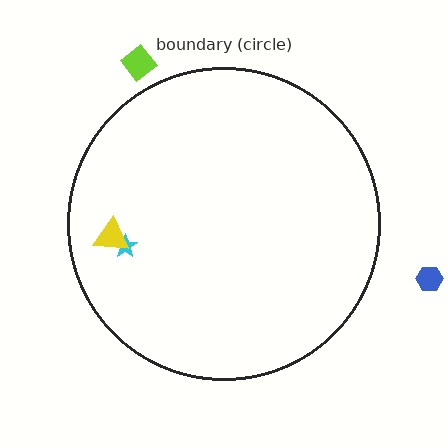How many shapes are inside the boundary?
2 inside, 2 outside.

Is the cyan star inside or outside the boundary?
Inside.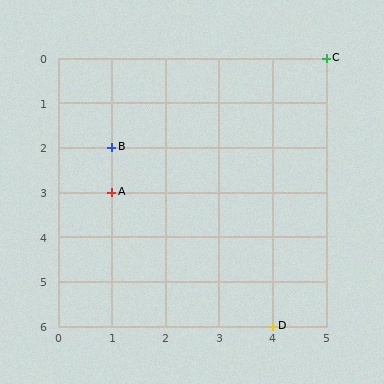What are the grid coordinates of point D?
Point D is at grid coordinates (4, 6).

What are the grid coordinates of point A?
Point A is at grid coordinates (1, 3).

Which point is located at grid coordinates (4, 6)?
Point D is at (4, 6).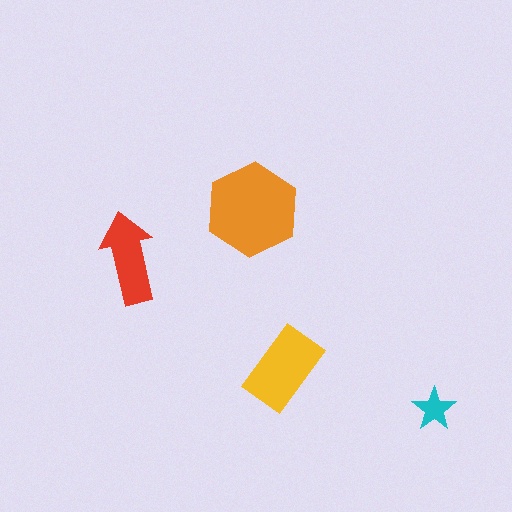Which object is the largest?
The orange hexagon.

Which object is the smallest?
The cyan star.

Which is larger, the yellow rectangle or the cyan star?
The yellow rectangle.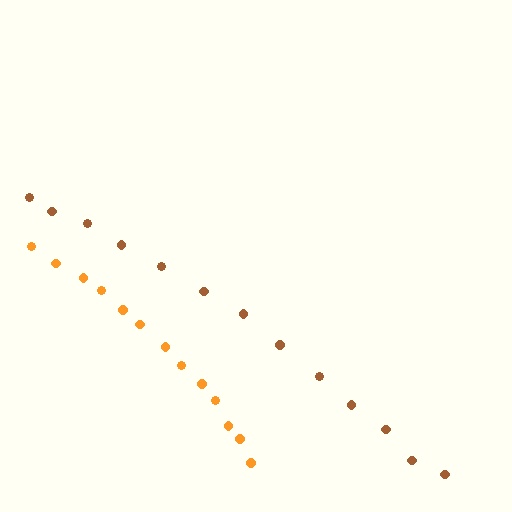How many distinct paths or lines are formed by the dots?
There are 2 distinct paths.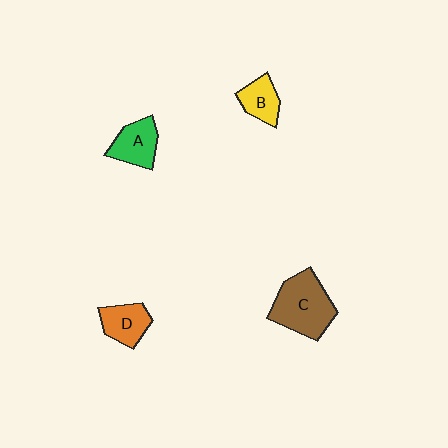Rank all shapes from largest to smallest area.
From largest to smallest: C (brown), A (green), D (orange), B (yellow).